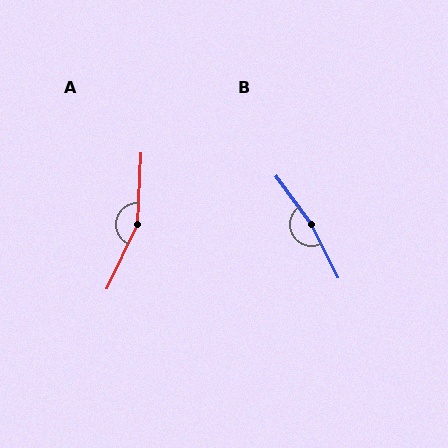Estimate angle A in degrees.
Approximately 158 degrees.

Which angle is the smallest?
A, at approximately 158 degrees.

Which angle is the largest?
B, at approximately 170 degrees.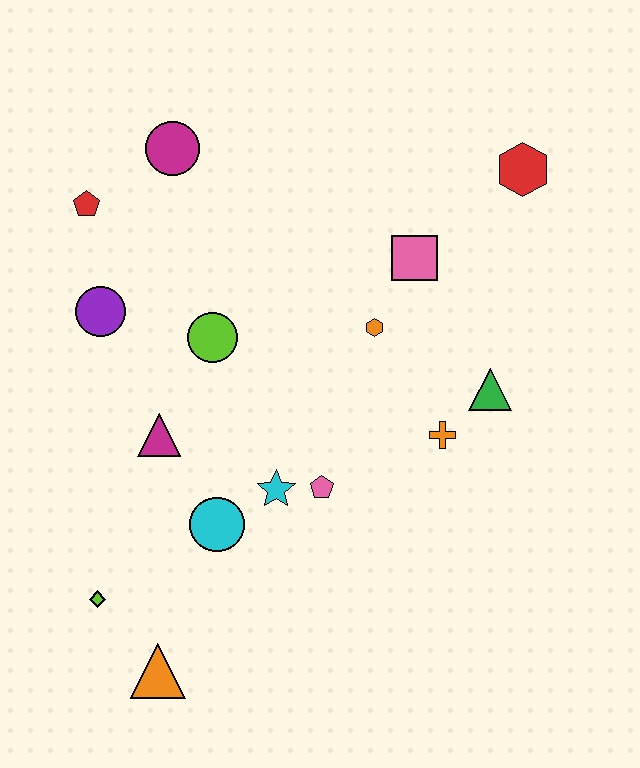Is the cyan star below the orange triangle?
No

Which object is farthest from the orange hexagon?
The orange triangle is farthest from the orange hexagon.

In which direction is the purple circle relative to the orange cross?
The purple circle is to the left of the orange cross.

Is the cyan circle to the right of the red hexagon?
No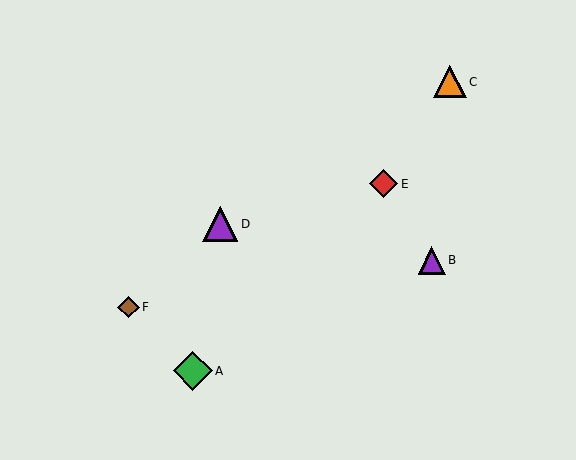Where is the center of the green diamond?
The center of the green diamond is at (193, 371).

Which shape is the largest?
The green diamond (labeled A) is the largest.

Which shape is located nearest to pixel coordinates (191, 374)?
The green diamond (labeled A) at (193, 371) is nearest to that location.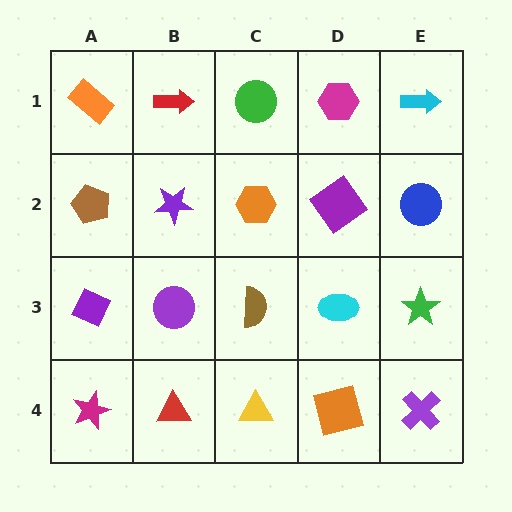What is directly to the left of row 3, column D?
A brown semicircle.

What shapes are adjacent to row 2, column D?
A magenta hexagon (row 1, column D), a cyan ellipse (row 3, column D), an orange hexagon (row 2, column C), a blue circle (row 2, column E).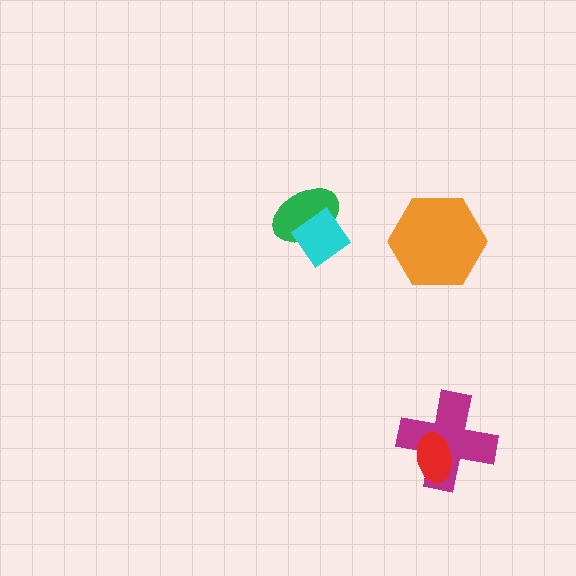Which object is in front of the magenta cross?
The red ellipse is in front of the magenta cross.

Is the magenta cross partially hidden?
Yes, it is partially covered by another shape.